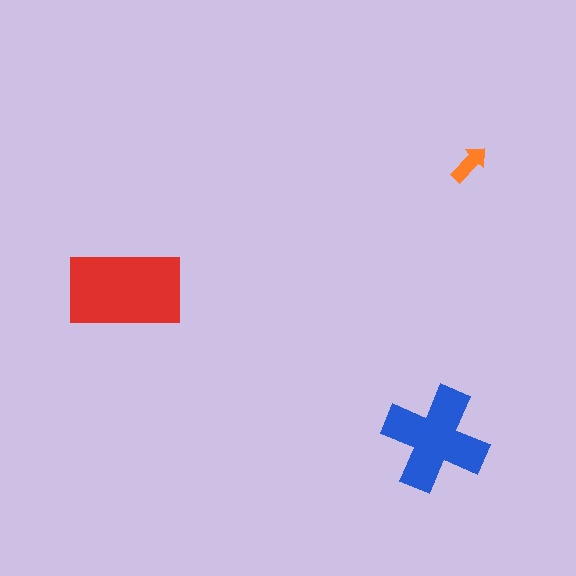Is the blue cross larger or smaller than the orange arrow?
Larger.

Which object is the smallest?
The orange arrow.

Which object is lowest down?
The blue cross is bottommost.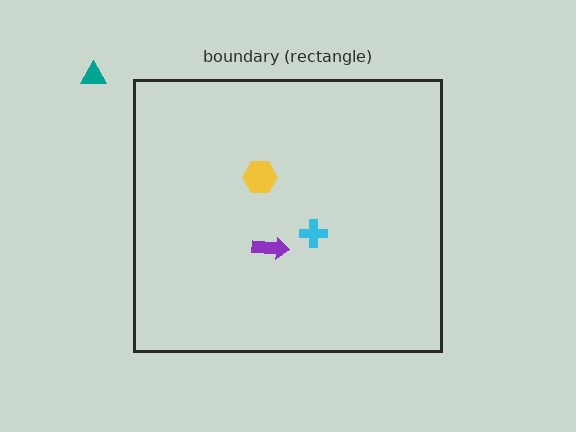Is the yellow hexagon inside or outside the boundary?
Inside.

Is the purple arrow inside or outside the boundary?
Inside.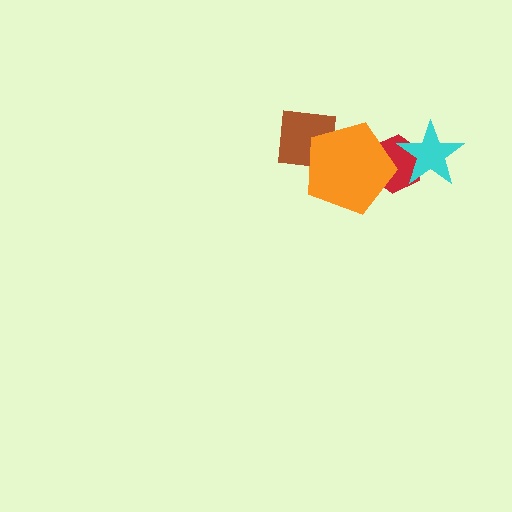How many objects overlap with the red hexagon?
2 objects overlap with the red hexagon.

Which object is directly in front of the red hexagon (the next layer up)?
The cyan star is directly in front of the red hexagon.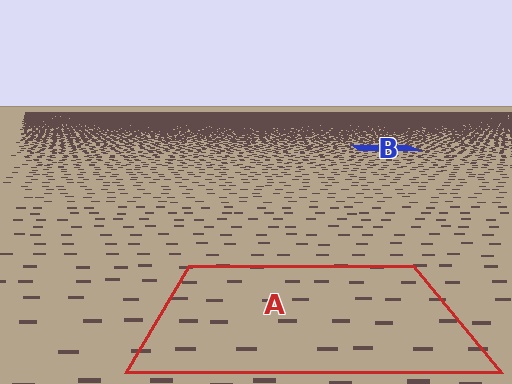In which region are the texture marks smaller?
The texture marks are smaller in region B, because it is farther away.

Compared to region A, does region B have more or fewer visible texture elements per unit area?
Region B has more texture elements per unit area — they are packed more densely because it is farther away.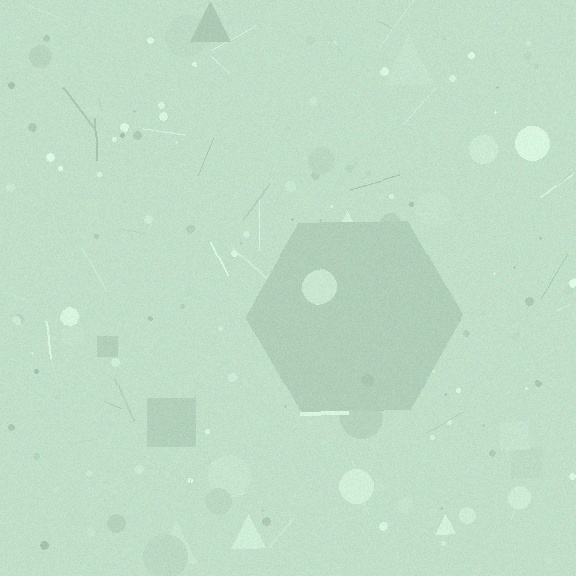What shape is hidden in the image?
A hexagon is hidden in the image.